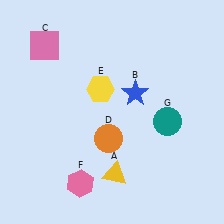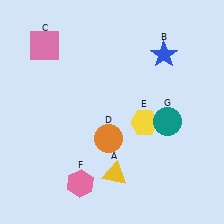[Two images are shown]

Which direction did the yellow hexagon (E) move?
The yellow hexagon (E) moved right.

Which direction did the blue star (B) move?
The blue star (B) moved up.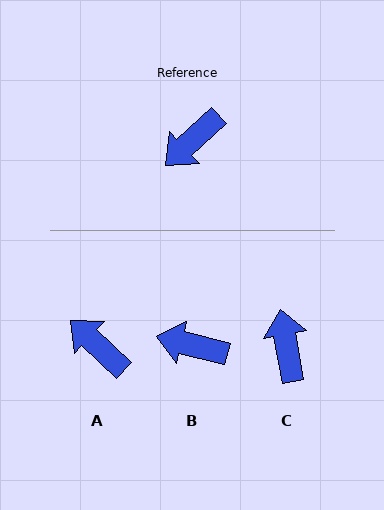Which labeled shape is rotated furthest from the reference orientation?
C, about 123 degrees away.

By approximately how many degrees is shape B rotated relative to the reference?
Approximately 57 degrees clockwise.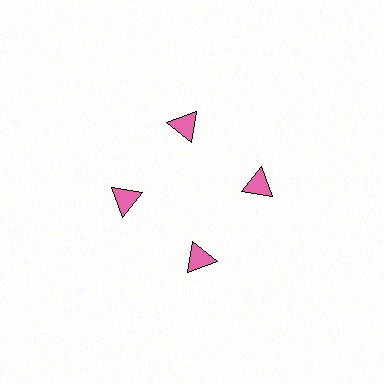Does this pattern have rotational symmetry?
Yes, this pattern has 4-fold rotational symmetry. It looks the same after rotating 90 degrees around the center.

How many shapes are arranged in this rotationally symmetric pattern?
There are 4 shapes, arranged in 4 groups of 1.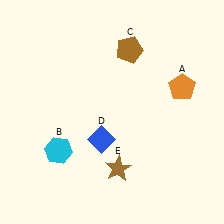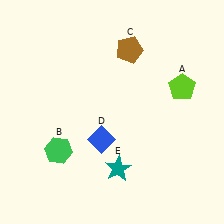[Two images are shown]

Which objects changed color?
A changed from orange to lime. B changed from cyan to green. E changed from brown to teal.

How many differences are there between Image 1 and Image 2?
There are 3 differences between the two images.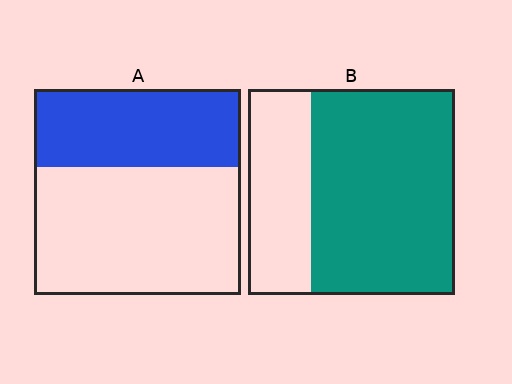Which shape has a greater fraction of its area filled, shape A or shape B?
Shape B.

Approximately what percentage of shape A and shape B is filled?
A is approximately 40% and B is approximately 70%.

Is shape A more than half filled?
No.